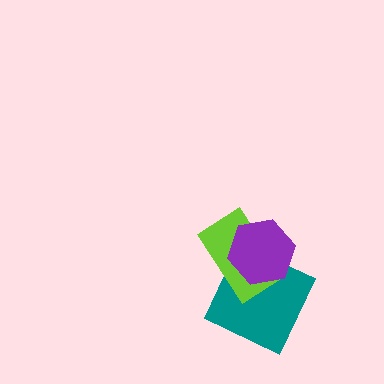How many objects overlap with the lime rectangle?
2 objects overlap with the lime rectangle.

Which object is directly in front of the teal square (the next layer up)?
The lime rectangle is directly in front of the teal square.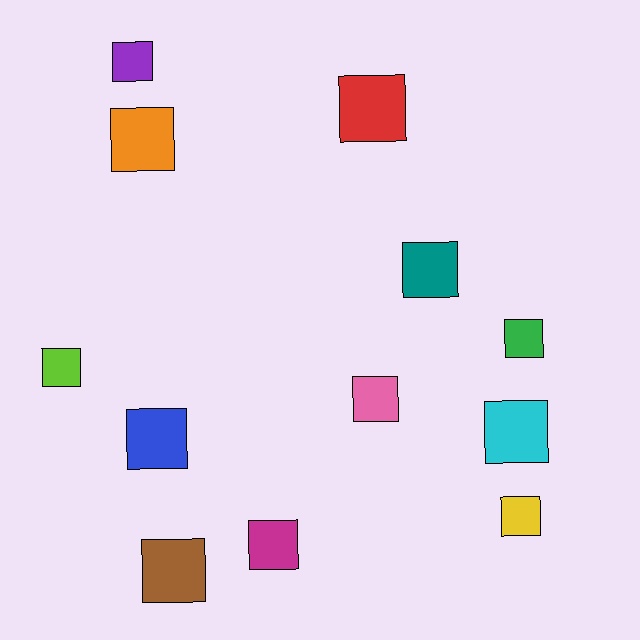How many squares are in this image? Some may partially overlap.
There are 12 squares.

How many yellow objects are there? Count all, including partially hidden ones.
There is 1 yellow object.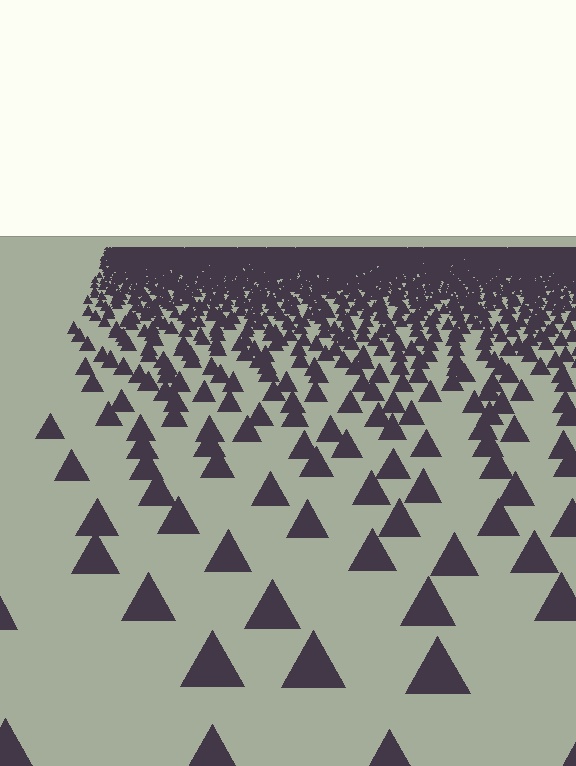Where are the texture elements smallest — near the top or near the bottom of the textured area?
Near the top.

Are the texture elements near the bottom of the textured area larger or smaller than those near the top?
Larger. Near the bottom, elements are closer to the viewer and appear at a bigger on-screen size.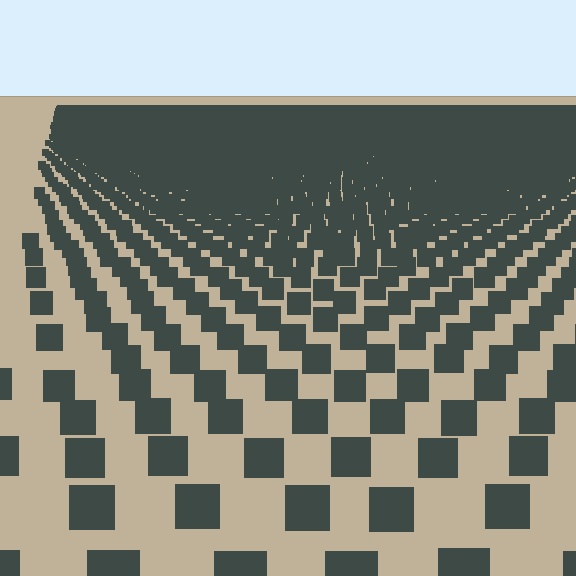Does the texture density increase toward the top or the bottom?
Density increases toward the top.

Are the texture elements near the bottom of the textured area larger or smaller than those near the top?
Larger. Near the bottom, elements are closer to the viewer and appear at a bigger on-screen size.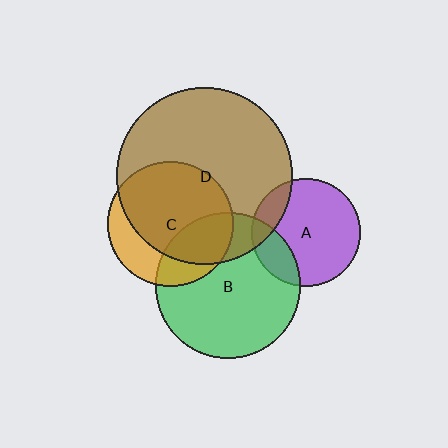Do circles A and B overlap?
Yes.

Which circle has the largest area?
Circle D (brown).